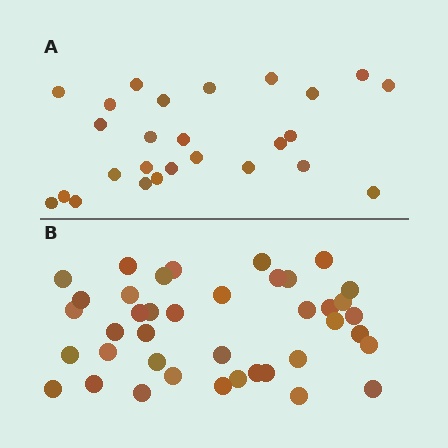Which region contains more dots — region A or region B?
Region B (the bottom region) has more dots.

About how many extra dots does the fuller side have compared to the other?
Region B has approximately 15 more dots than region A.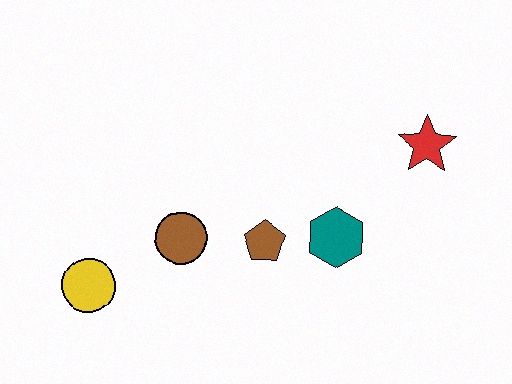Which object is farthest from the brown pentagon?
The red star is farthest from the brown pentagon.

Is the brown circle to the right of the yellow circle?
Yes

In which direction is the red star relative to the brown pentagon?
The red star is to the right of the brown pentagon.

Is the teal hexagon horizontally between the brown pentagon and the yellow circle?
No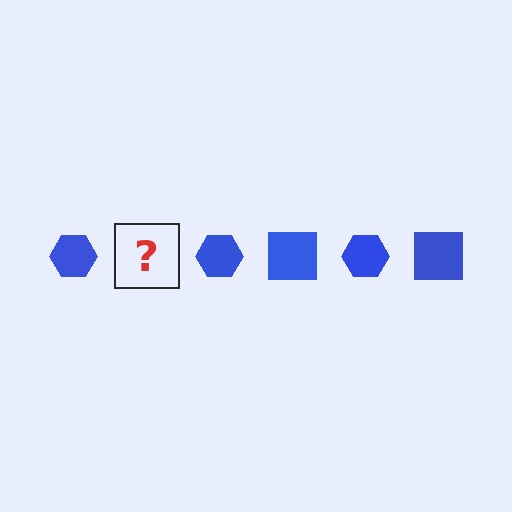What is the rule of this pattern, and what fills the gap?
The rule is that the pattern cycles through hexagon, square shapes in blue. The gap should be filled with a blue square.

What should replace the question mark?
The question mark should be replaced with a blue square.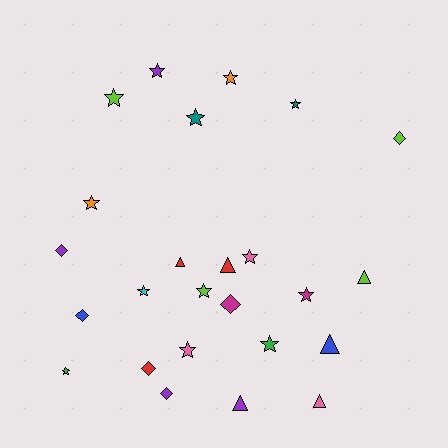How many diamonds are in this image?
There are 6 diamonds.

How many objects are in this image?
There are 25 objects.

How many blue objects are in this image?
There are 2 blue objects.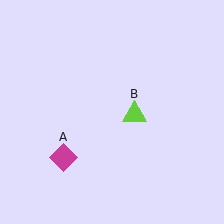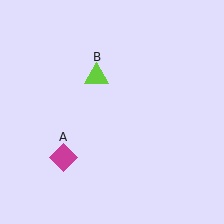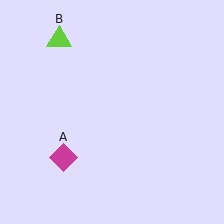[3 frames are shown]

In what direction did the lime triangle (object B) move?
The lime triangle (object B) moved up and to the left.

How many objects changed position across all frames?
1 object changed position: lime triangle (object B).